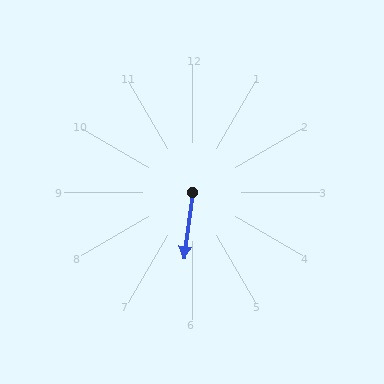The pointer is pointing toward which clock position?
Roughly 6 o'clock.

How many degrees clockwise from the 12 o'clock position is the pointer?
Approximately 188 degrees.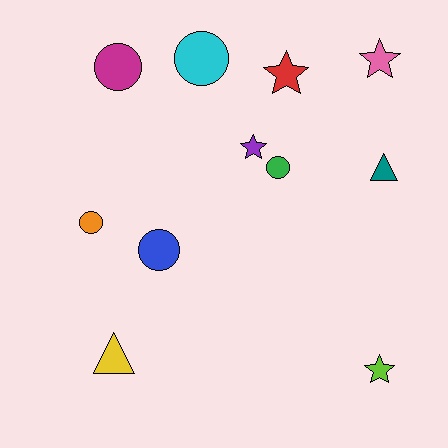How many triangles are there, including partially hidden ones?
There are 2 triangles.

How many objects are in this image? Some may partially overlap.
There are 11 objects.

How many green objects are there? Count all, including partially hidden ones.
There is 1 green object.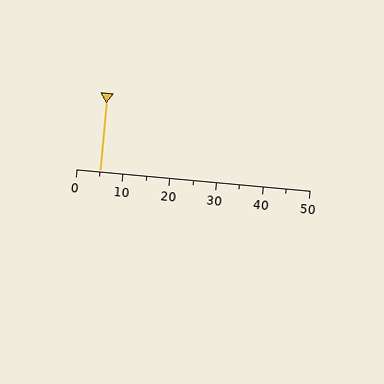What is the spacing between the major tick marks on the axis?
The major ticks are spaced 10 apart.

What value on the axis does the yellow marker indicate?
The marker indicates approximately 5.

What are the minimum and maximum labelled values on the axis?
The axis runs from 0 to 50.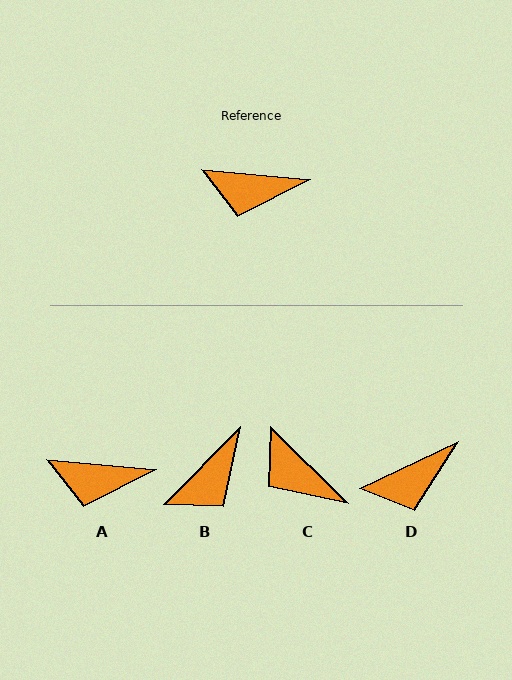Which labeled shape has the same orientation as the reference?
A.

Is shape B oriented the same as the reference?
No, it is off by about 51 degrees.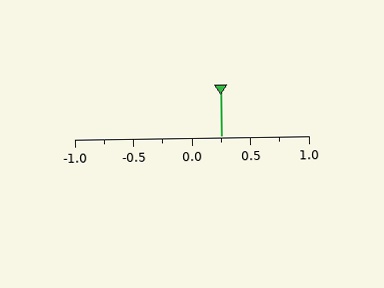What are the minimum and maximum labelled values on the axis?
The axis runs from -1.0 to 1.0.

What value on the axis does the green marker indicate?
The marker indicates approximately 0.25.